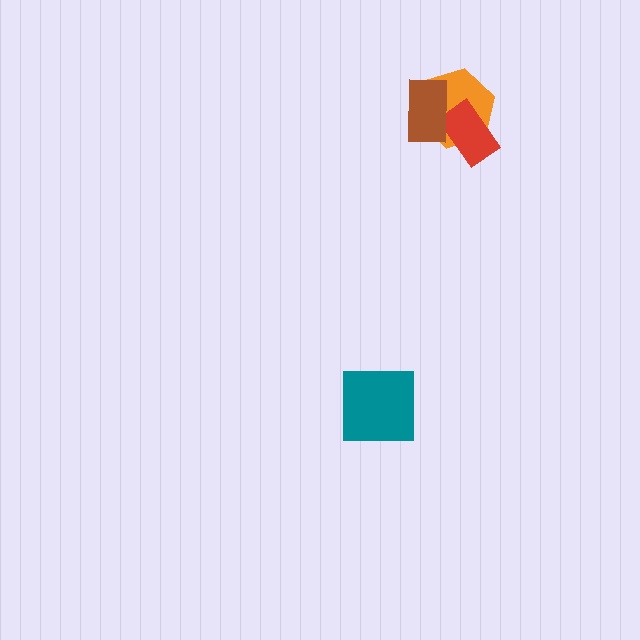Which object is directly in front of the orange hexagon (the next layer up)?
The red rectangle is directly in front of the orange hexagon.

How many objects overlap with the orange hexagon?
2 objects overlap with the orange hexagon.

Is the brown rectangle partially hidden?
No, no other shape covers it.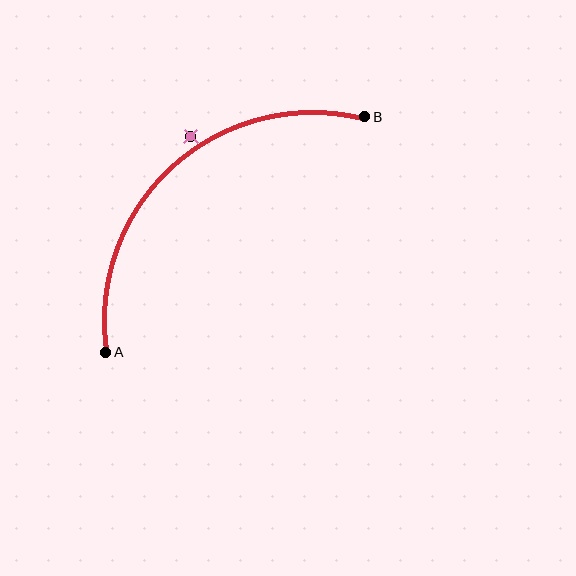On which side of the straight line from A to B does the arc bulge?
The arc bulges above and to the left of the straight line connecting A and B.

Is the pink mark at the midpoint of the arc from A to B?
No — the pink mark does not lie on the arc at all. It sits slightly outside the curve.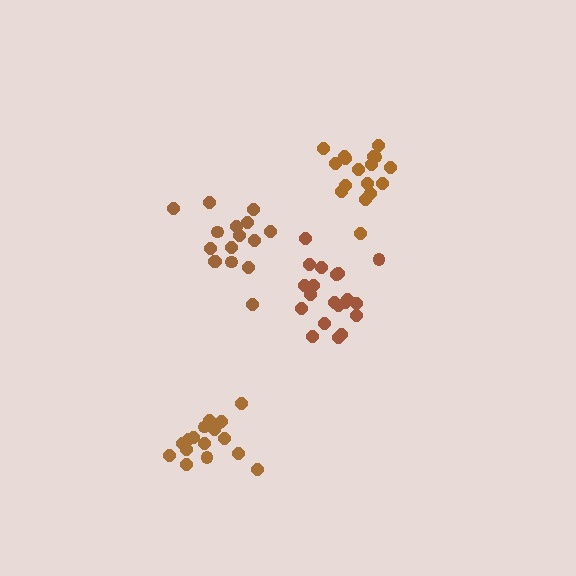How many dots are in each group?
Group 1: 17 dots, Group 2: 16 dots, Group 3: 20 dots, Group 4: 18 dots (71 total).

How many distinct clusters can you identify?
There are 4 distinct clusters.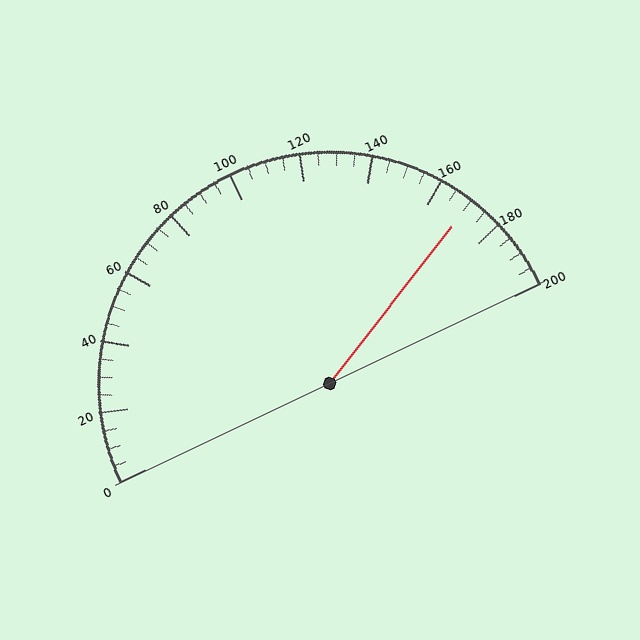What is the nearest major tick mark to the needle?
The nearest major tick mark is 160.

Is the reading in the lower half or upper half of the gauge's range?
The reading is in the upper half of the range (0 to 200).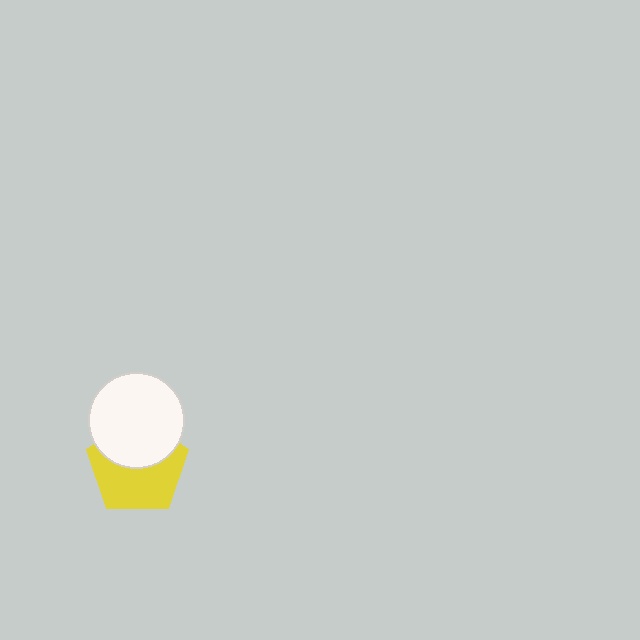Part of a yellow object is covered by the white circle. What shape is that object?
It is a pentagon.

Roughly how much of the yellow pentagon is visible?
About half of it is visible (roughly 58%).